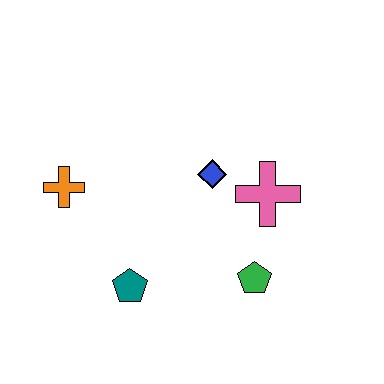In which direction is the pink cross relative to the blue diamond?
The pink cross is to the right of the blue diamond.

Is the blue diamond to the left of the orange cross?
No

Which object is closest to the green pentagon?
The pink cross is closest to the green pentagon.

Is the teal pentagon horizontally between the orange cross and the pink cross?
Yes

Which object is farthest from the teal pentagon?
The pink cross is farthest from the teal pentagon.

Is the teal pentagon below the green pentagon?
Yes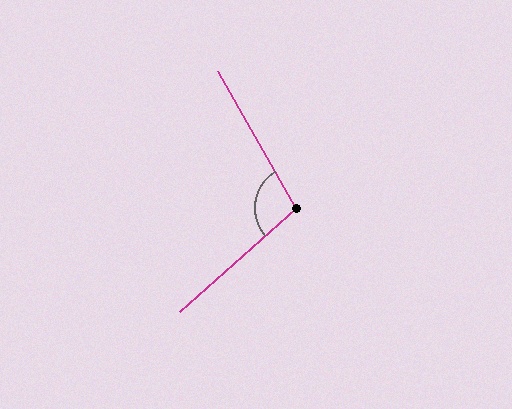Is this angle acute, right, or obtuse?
It is obtuse.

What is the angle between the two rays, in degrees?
Approximately 102 degrees.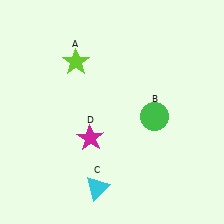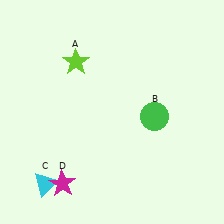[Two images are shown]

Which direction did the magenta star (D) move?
The magenta star (D) moved down.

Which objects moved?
The objects that moved are: the cyan triangle (C), the magenta star (D).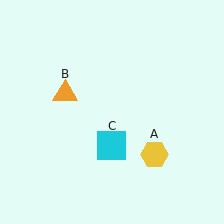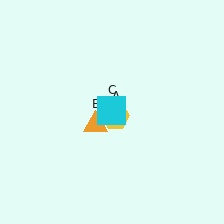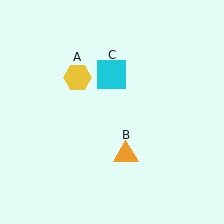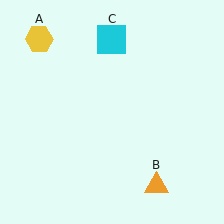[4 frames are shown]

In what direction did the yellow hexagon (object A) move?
The yellow hexagon (object A) moved up and to the left.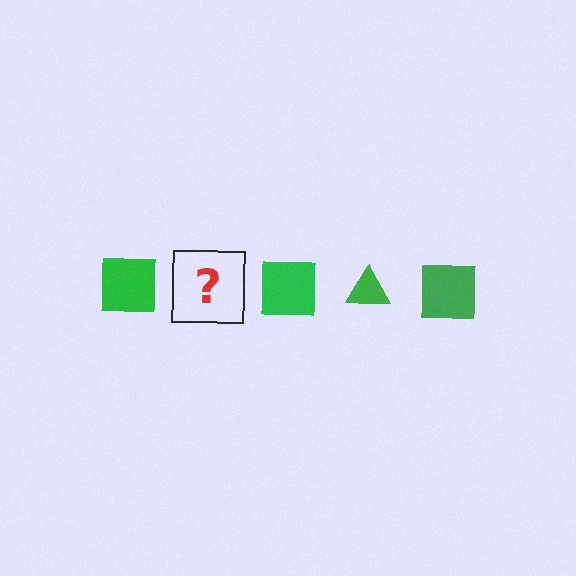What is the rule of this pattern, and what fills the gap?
The rule is that the pattern cycles through square, triangle shapes in green. The gap should be filled with a green triangle.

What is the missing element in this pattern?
The missing element is a green triangle.